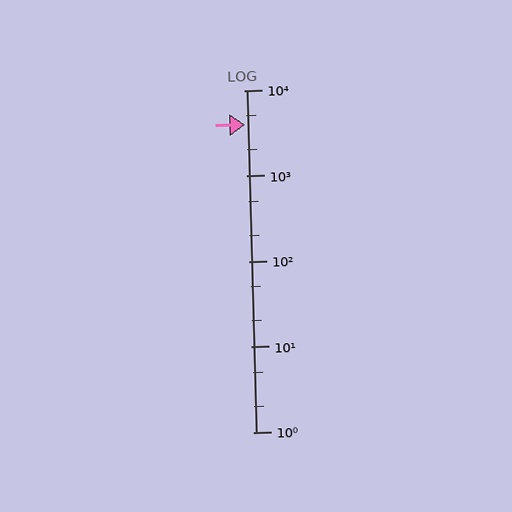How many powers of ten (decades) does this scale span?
The scale spans 4 decades, from 1 to 10000.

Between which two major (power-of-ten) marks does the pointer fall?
The pointer is between 1000 and 10000.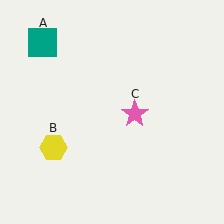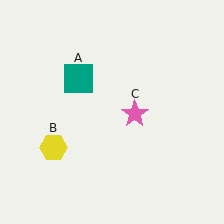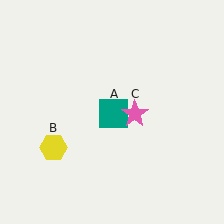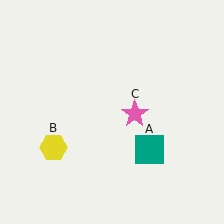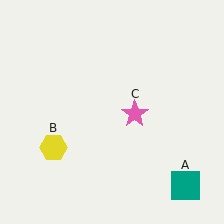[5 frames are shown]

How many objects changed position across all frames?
1 object changed position: teal square (object A).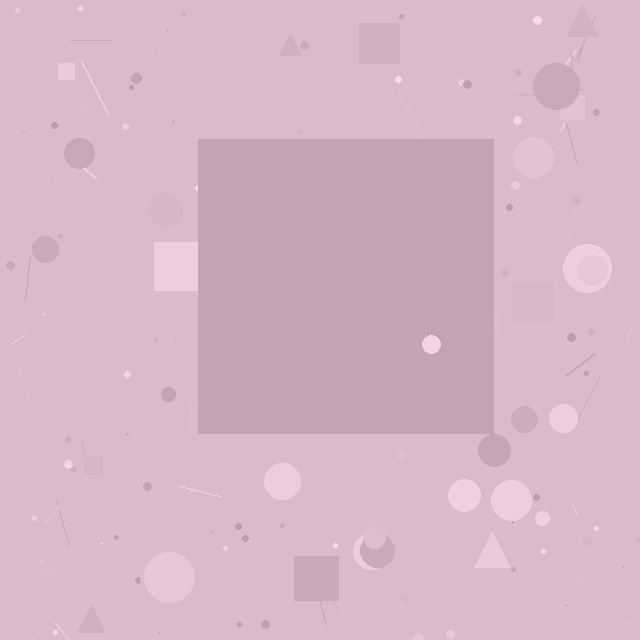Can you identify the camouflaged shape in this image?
The camouflaged shape is a square.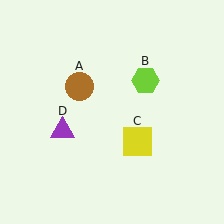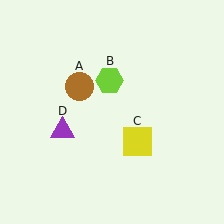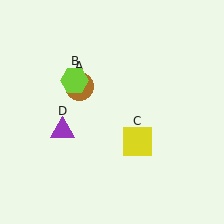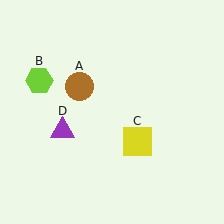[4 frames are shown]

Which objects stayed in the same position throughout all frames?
Brown circle (object A) and yellow square (object C) and purple triangle (object D) remained stationary.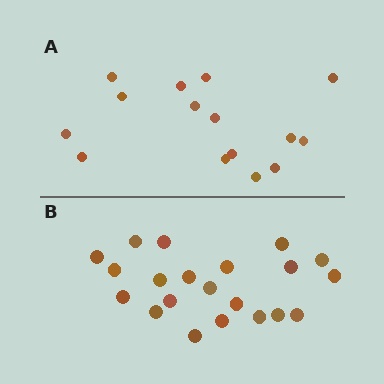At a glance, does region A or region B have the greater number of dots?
Region B (the bottom region) has more dots.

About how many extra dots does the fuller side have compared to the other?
Region B has about 6 more dots than region A.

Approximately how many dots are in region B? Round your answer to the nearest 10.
About 20 dots. (The exact count is 21, which rounds to 20.)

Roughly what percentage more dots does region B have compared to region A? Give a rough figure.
About 40% more.